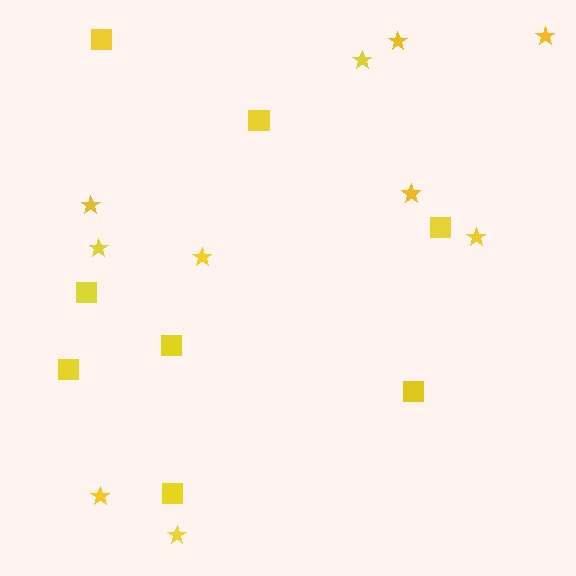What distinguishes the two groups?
There are 2 groups: one group of stars (10) and one group of squares (8).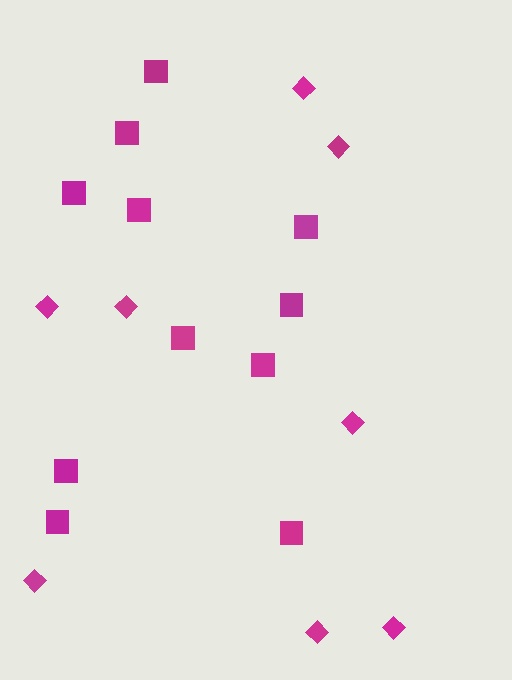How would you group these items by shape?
There are 2 groups: one group of diamonds (8) and one group of squares (11).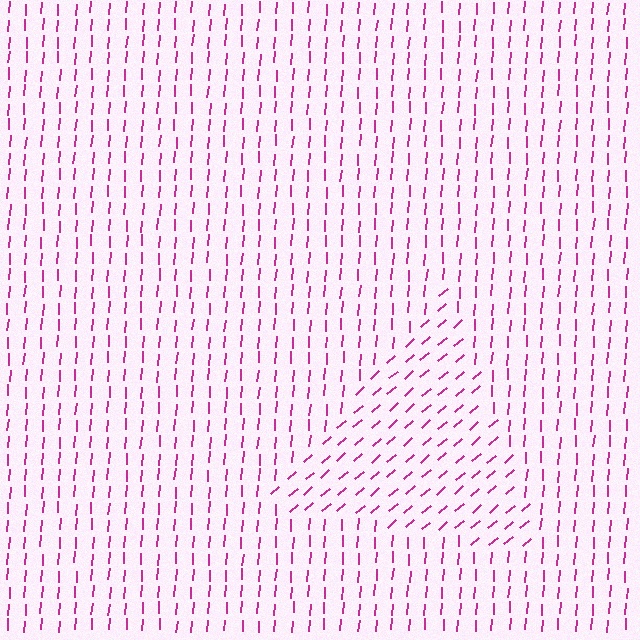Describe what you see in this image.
The image is filled with small magenta line segments. A triangle region in the image has lines oriented differently from the surrounding lines, creating a visible texture boundary.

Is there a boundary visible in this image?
Yes, there is a texture boundary formed by a change in line orientation.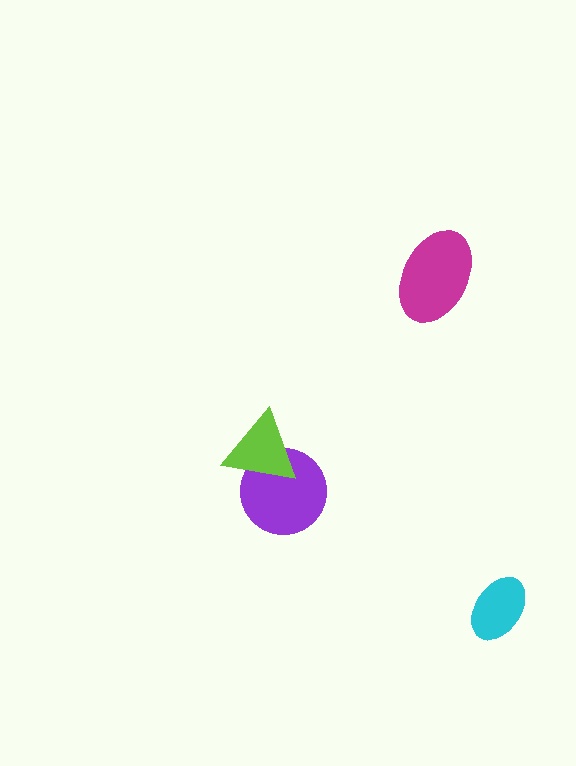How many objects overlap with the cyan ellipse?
0 objects overlap with the cyan ellipse.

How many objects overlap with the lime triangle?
1 object overlaps with the lime triangle.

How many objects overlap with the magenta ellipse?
0 objects overlap with the magenta ellipse.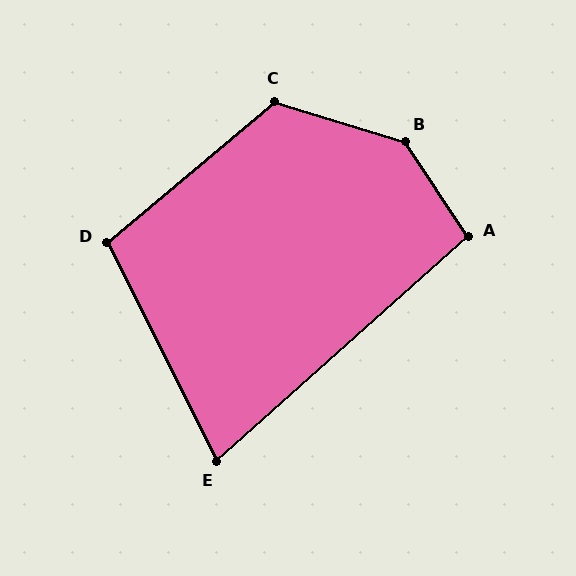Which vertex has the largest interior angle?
B, at approximately 141 degrees.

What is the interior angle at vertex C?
Approximately 123 degrees (obtuse).